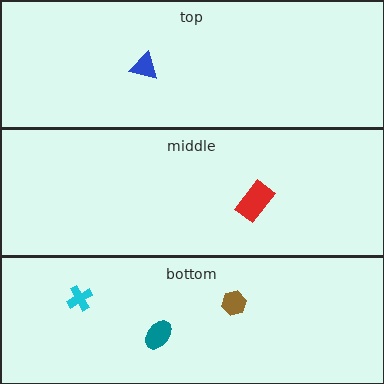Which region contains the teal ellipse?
The bottom region.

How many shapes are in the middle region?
1.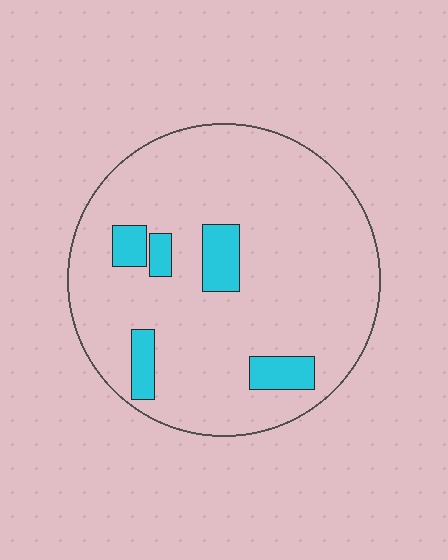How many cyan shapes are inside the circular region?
5.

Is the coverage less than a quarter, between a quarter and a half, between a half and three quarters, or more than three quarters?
Less than a quarter.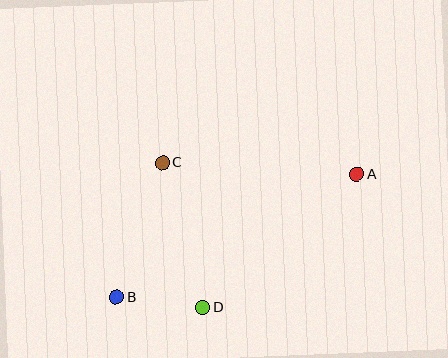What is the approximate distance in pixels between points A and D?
The distance between A and D is approximately 203 pixels.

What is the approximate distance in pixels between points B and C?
The distance between B and C is approximately 142 pixels.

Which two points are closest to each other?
Points B and D are closest to each other.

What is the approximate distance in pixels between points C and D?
The distance between C and D is approximately 150 pixels.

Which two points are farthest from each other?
Points A and B are farthest from each other.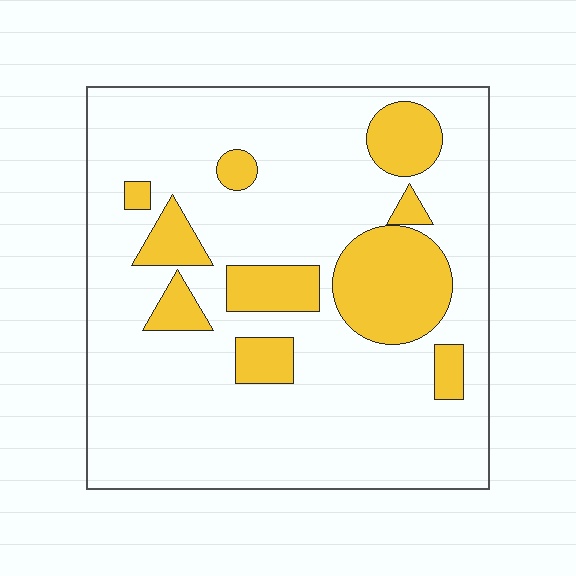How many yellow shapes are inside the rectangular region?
10.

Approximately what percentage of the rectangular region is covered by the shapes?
Approximately 20%.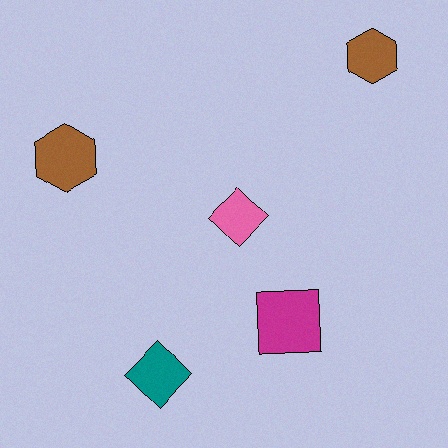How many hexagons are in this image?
There are 2 hexagons.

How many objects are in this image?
There are 5 objects.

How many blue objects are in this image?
There are no blue objects.